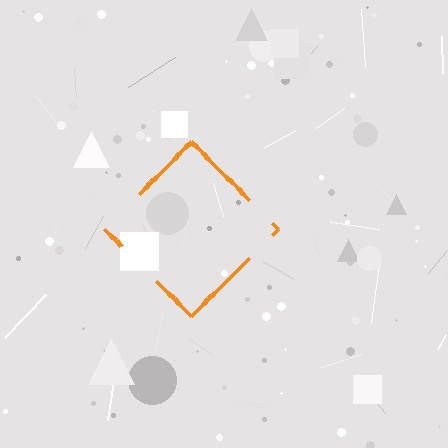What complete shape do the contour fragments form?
The contour fragments form a diamond.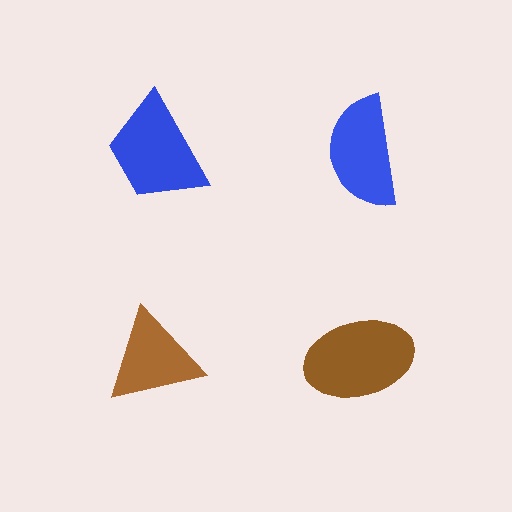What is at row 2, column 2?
A brown ellipse.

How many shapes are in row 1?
2 shapes.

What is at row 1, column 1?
A blue trapezoid.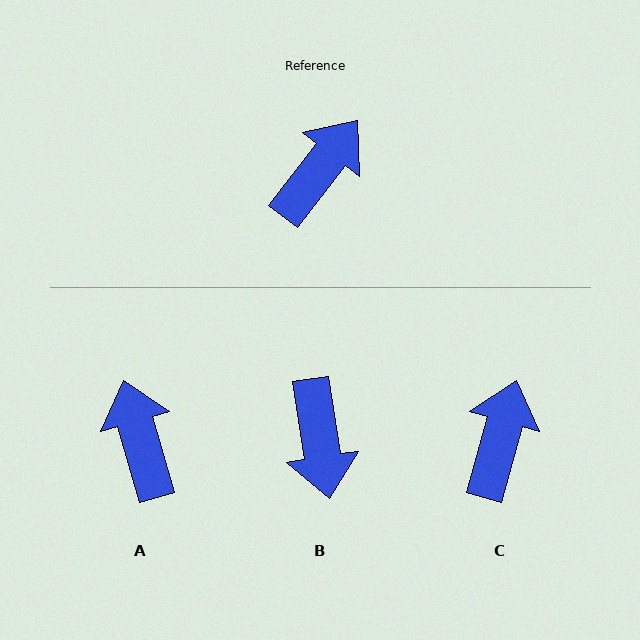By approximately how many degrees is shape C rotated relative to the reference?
Approximately 22 degrees counter-clockwise.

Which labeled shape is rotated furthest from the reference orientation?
B, about 133 degrees away.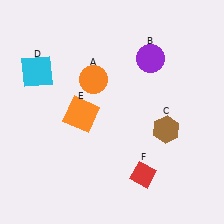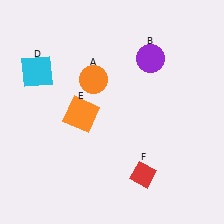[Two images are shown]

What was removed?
The brown hexagon (C) was removed in Image 2.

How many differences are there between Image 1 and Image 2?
There is 1 difference between the two images.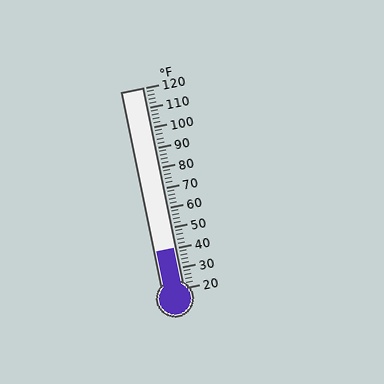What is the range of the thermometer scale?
The thermometer scale ranges from 20°F to 120°F.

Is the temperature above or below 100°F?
The temperature is below 100°F.